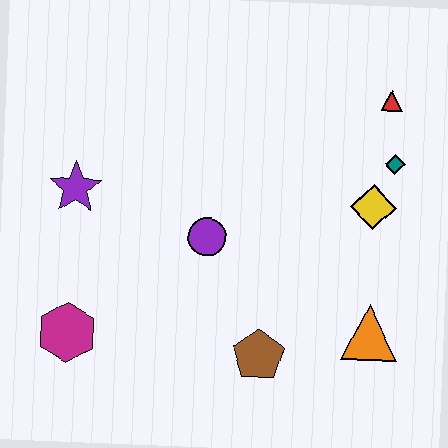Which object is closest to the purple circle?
The brown pentagon is closest to the purple circle.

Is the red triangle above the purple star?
Yes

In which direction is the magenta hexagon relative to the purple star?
The magenta hexagon is below the purple star.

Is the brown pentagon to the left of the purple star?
No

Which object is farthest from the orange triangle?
The purple star is farthest from the orange triangle.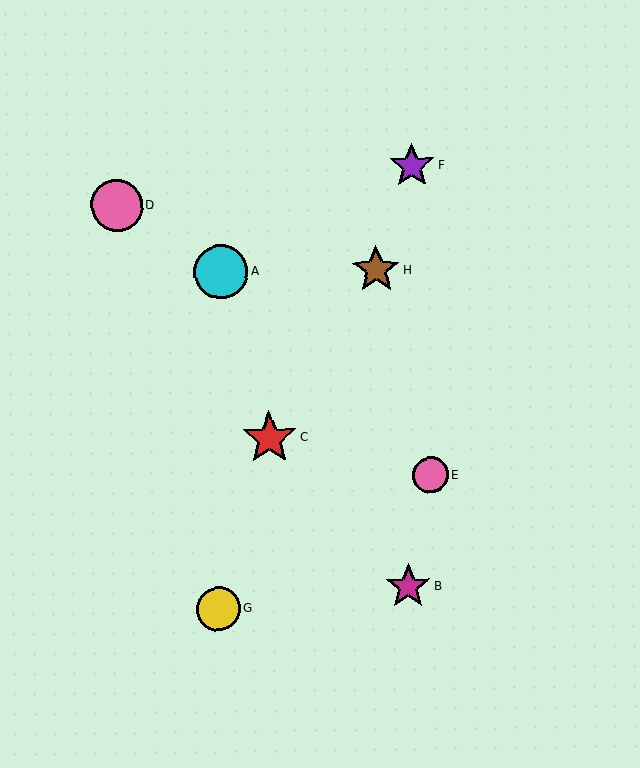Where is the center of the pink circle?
The center of the pink circle is at (431, 475).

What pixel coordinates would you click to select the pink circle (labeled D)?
Click at (117, 205) to select the pink circle D.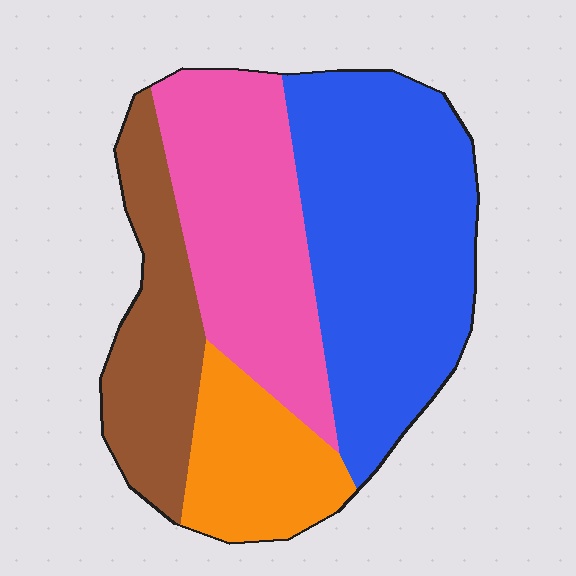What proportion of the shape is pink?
Pink covers 27% of the shape.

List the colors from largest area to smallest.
From largest to smallest: blue, pink, brown, orange.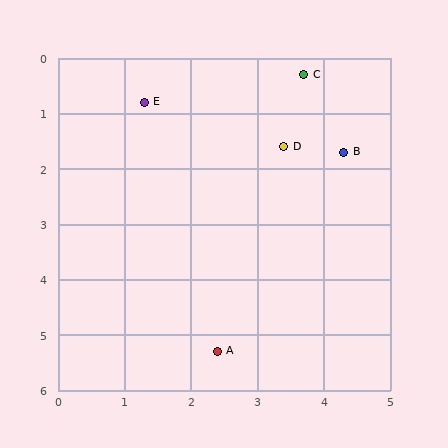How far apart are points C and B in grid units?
Points C and B are about 1.5 grid units apart.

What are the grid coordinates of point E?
Point E is at approximately (1.3, 0.8).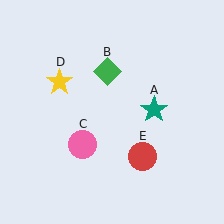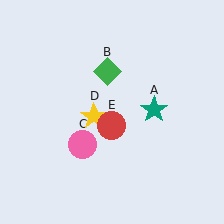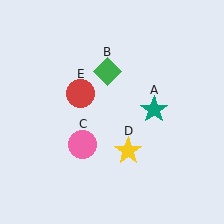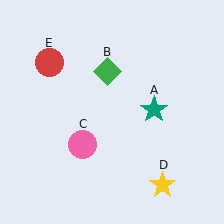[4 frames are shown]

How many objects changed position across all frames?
2 objects changed position: yellow star (object D), red circle (object E).